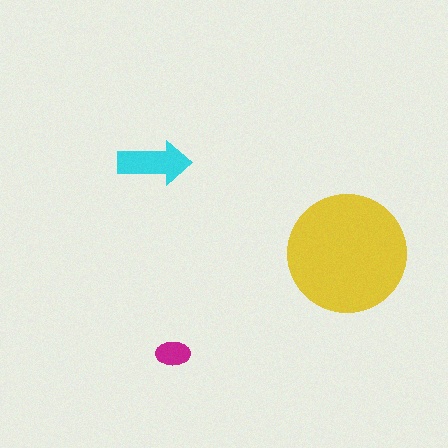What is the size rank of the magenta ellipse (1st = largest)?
3rd.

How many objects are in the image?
There are 3 objects in the image.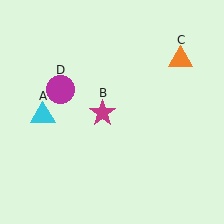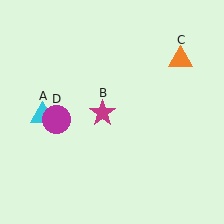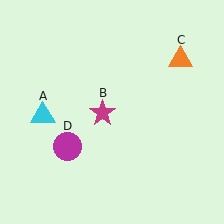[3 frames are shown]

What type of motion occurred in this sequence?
The magenta circle (object D) rotated counterclockwise around the center of the scene.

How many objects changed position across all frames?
1 object changed position: magenta circle (object D).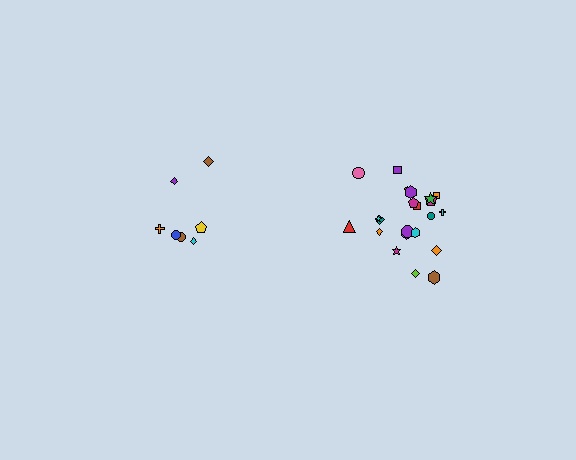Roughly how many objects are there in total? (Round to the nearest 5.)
Roughly 30 objects in total.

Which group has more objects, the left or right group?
The right group.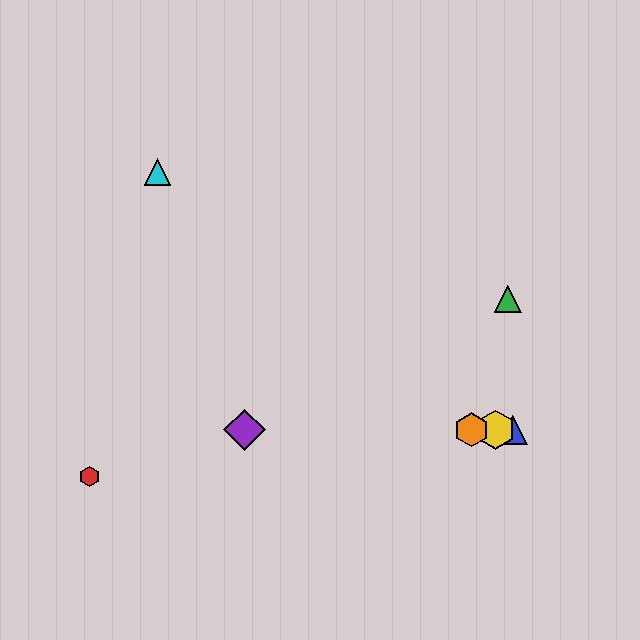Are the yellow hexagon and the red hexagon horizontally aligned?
No, the yellow hexagon is at y≈430 and the red hexagon is at y≈476.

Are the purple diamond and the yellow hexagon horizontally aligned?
Yes, both are at y≈430.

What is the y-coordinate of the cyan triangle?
The cyan triangle is at y≈172.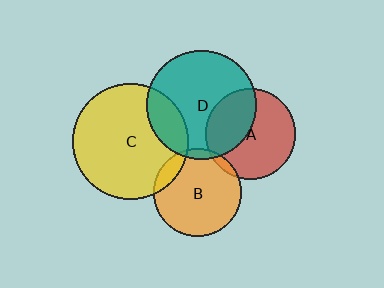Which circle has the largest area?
Circle C (yellow).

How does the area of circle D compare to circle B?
Approximately 1.6 times.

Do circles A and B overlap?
Yes.